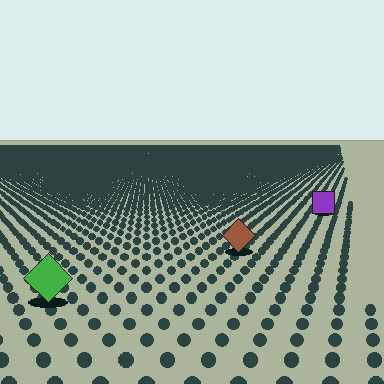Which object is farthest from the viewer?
The purple square is farthest from the viewer. It appears smaller and the ground texture around it is denser.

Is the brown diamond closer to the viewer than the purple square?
Yes. The brown diamond is closer — you can tell from the texture gradient: the ground texture is coarser near it.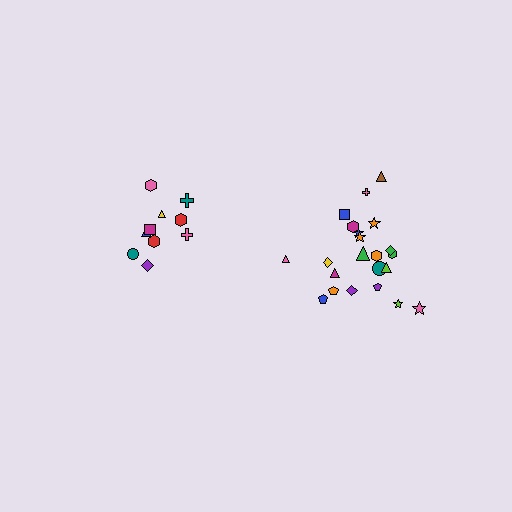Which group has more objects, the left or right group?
The right group.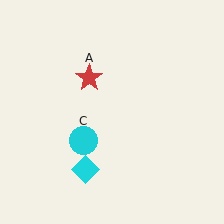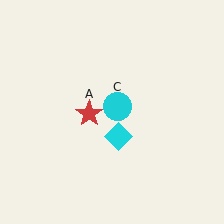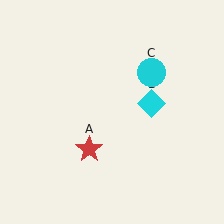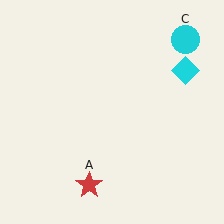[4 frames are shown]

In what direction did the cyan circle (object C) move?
The cyan circle (object C) moved up and to the right.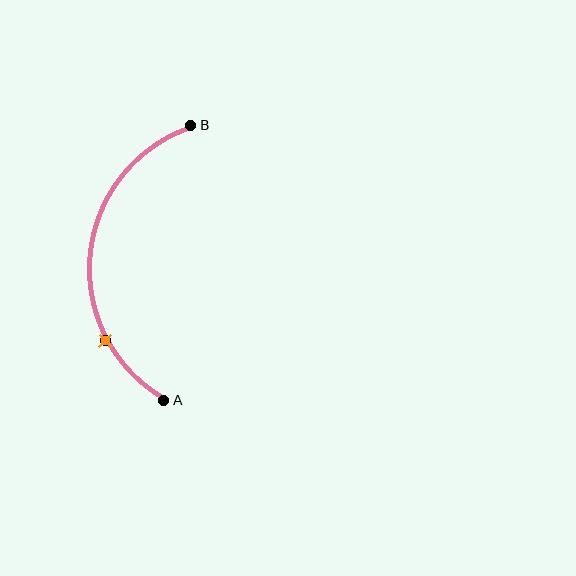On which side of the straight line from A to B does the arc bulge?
The arc bulges to the left of the straight line connecting A and B.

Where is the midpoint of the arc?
The arc midpoint is the point on the curve farthest from the straight line joining A and B. It sits to the left of that line.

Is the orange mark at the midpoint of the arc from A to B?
No. The orange mark lies on the arc but is closer to endpoint A. The arc midpoint would be at the point on the curve equidistant along the arc from both A and B.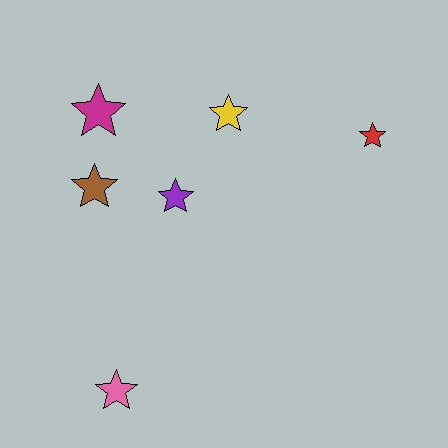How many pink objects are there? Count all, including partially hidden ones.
There is 1 pink object.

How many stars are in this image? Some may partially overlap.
There are 6 stars.